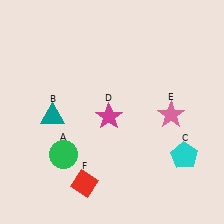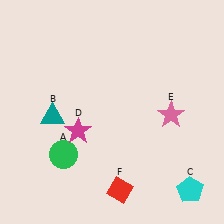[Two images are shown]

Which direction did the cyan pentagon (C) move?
The cyan pentagon (C) moved down.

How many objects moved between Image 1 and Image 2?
3 objects moved between the two images.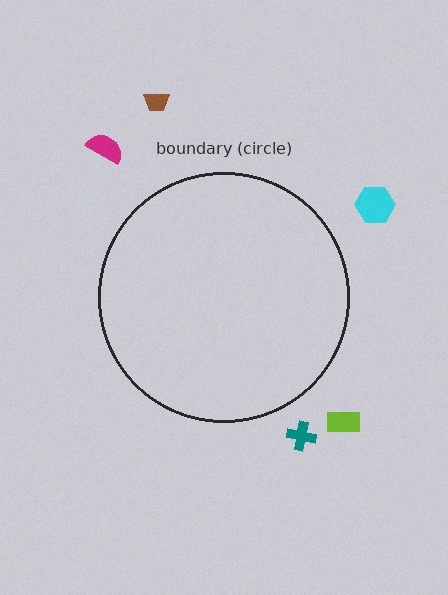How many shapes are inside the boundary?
0 inside, 5 outside.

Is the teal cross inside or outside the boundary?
Outside.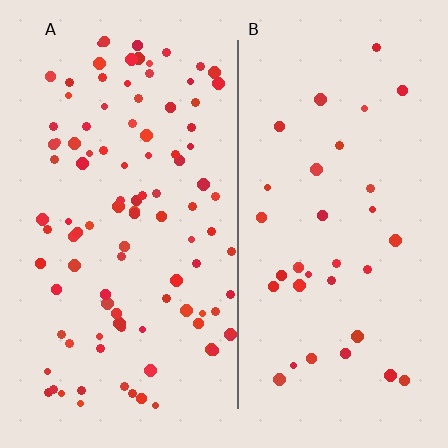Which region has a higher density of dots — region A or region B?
A (the left).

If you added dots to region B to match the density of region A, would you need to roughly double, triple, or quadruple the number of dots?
Approximately triple.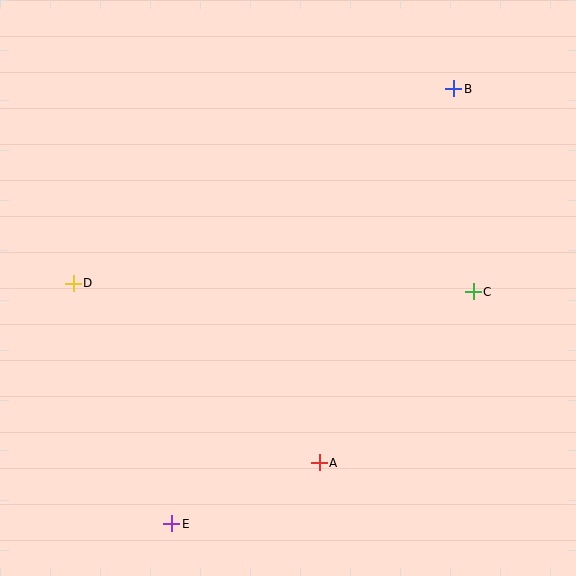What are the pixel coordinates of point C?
Point C is at (473, 292).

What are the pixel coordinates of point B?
Point B is at (454, 89).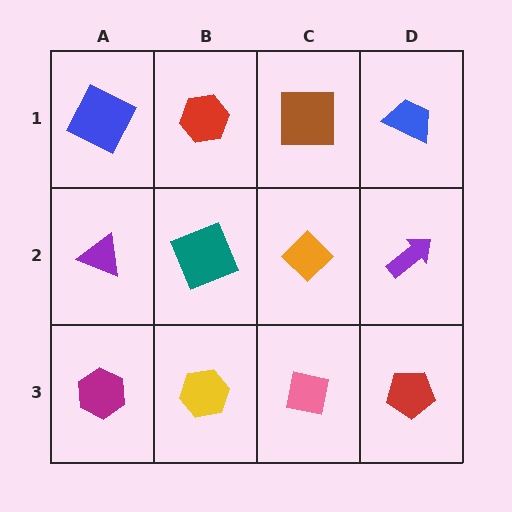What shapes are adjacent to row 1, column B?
A teal square (row 2, column B), a blue square (row 1, column A), a brown square (row 1, column C).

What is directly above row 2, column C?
A brown square.